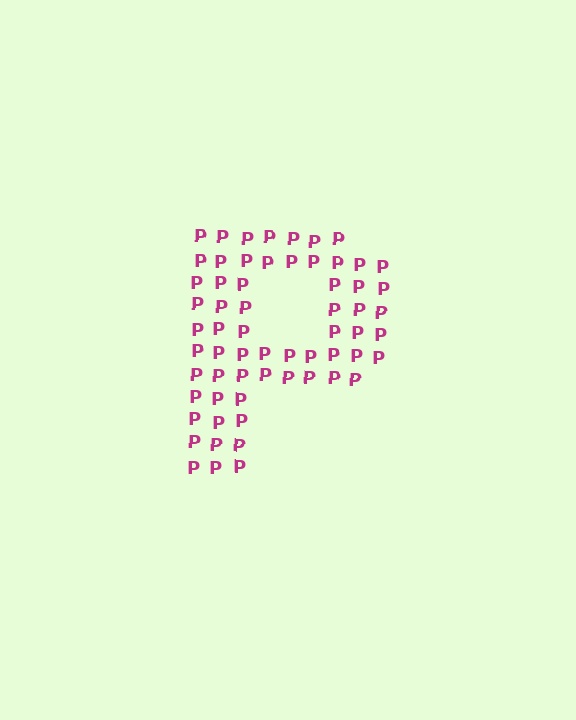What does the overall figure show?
The overall figure shows the letter P.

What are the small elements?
The small elements are letter P's.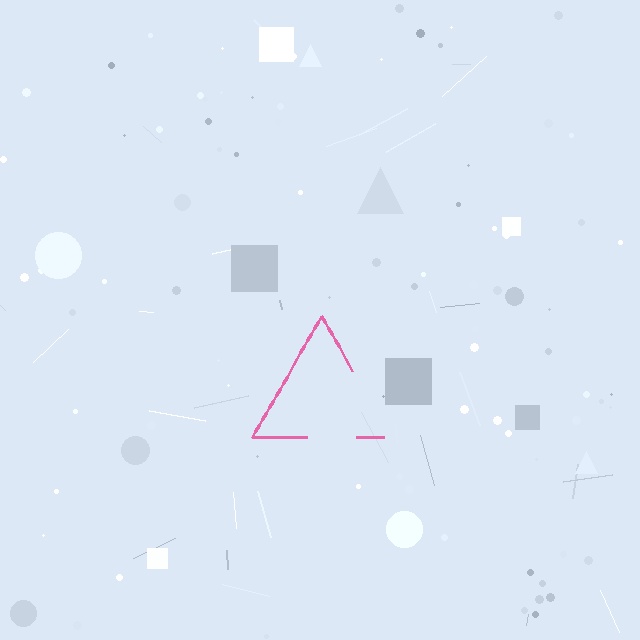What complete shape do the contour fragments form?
The contour fragments form a triangle.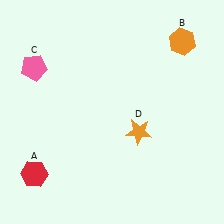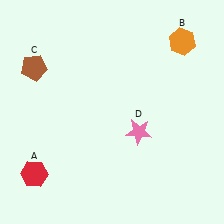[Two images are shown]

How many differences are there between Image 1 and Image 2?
There are 2 differences between the two images.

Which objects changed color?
C changed from pink to brown. D changed from orange to pink.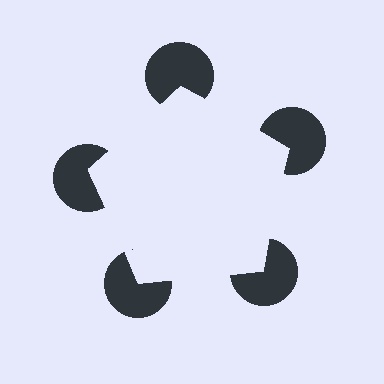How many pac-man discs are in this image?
There are 5 — one at each vertex of the illusory pentagon.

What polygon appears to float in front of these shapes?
An illusory pentagon — its edges are inferred from the aligned wedge cuts in the pac-man discs, not physically drawn.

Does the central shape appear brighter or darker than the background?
It typically appears slightly brighter than the background, even though no actual brightness change is drawn.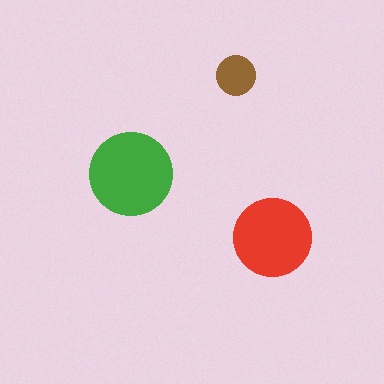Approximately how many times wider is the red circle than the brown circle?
About 2 times wider.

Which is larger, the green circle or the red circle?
The green one.